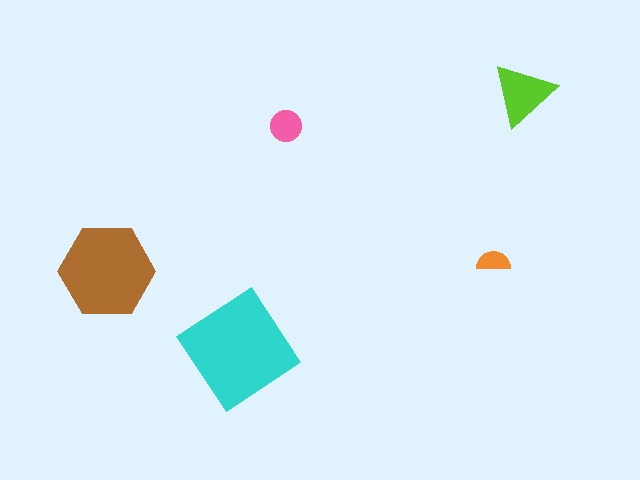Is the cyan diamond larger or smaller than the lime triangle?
Larger.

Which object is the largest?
The cyan diamond.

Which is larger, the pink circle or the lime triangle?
The lime triangle.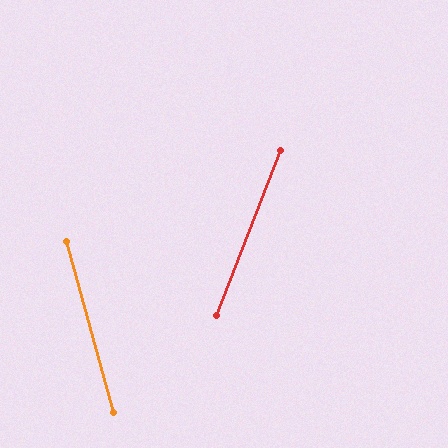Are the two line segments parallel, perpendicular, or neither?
Neither parallel nor perpendicular — they differ by about 37°.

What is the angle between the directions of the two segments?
Approximately 37 degrees.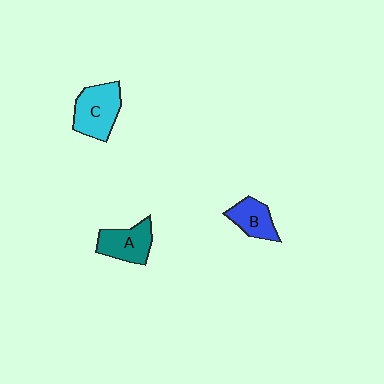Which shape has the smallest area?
Shape B (blue).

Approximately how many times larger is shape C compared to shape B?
Approximately 1.5 times.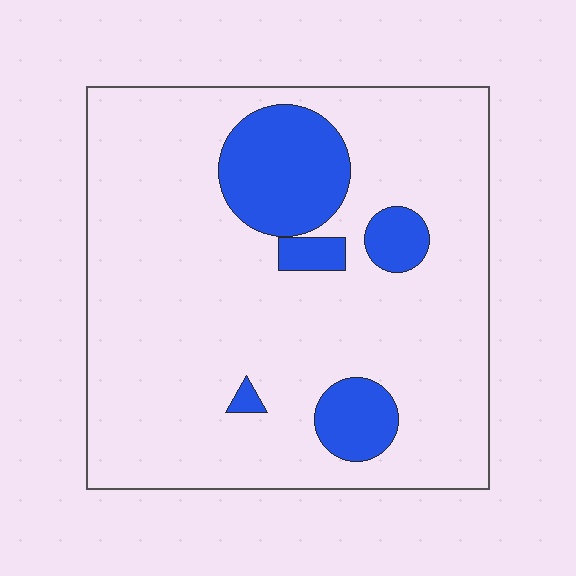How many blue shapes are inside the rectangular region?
5.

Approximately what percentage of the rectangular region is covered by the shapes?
Approximately 15%.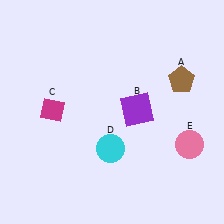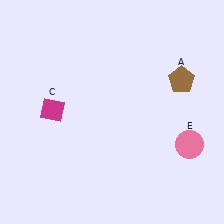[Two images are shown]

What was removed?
The cyan circle (D), the purple square (B) were removed in Image 2.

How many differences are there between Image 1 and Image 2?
There are 2 differences between the two images.